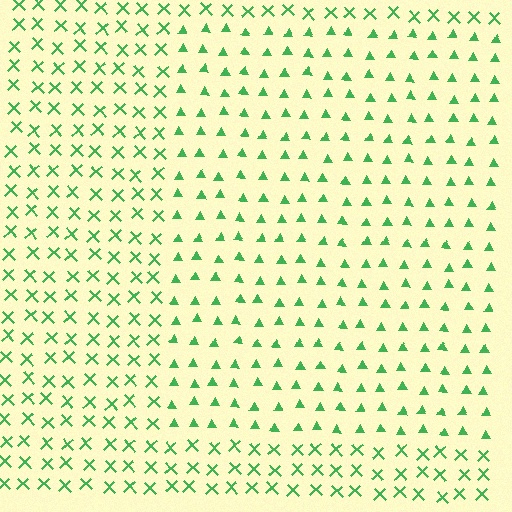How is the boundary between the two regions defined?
The boundary is defined by a change in element shape: triangles inside vs. X marks outside. All elements share the same color and spacing.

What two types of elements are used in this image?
The image uses triangles inside the rectangle region and X marks outside it.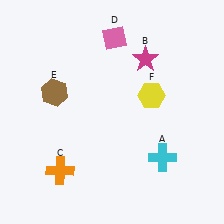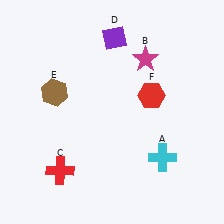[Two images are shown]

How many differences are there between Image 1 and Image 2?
There are 3 differences between the two images.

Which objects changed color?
C changed from orange to red. D changed from pink to purple. F changed from yellow to red.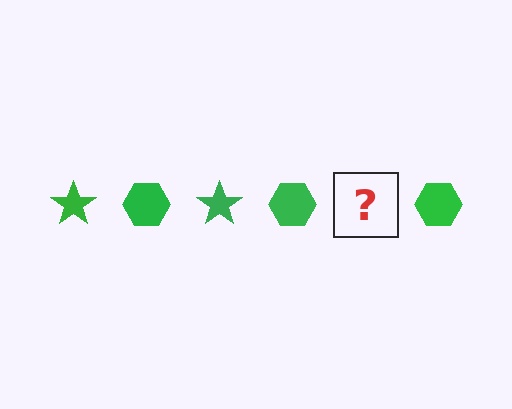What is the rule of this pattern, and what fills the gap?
The rule is that the pattern cycles through star, hexagon shapes in green. The gap should be filled with a green star.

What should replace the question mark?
The question mark should be replaced with a green star.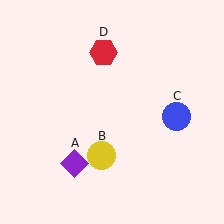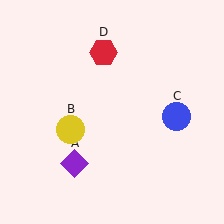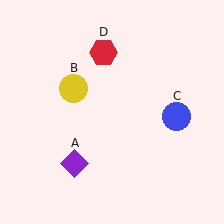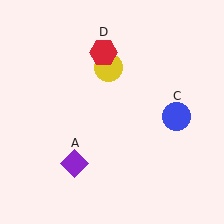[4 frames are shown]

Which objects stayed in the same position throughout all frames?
Purple diamond (object A) and blue circle (object C) and red hexagon (object D) remained stationary.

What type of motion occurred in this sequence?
The yellow circle (object B) rotated clockwise around the center of the scene.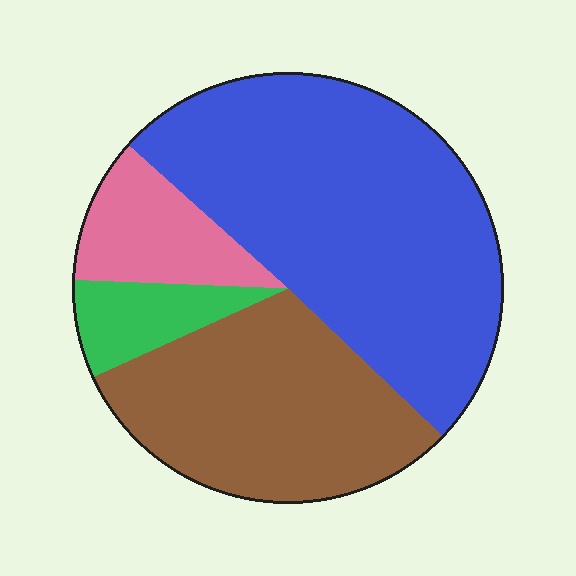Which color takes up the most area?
Blue, at roughly 50%.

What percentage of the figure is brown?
Brown covers around 30% of the figure.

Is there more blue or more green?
Blue.